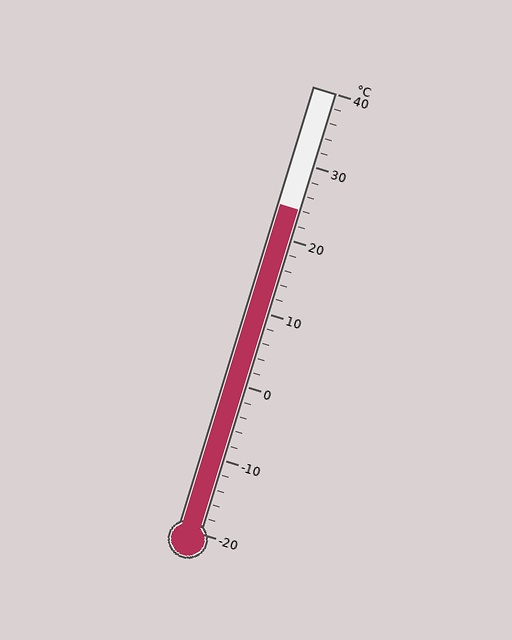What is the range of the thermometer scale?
The thermometer scale ranges from -20°C to 40°C.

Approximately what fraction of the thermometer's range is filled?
The thermometer is filled to approximately 75% of its range.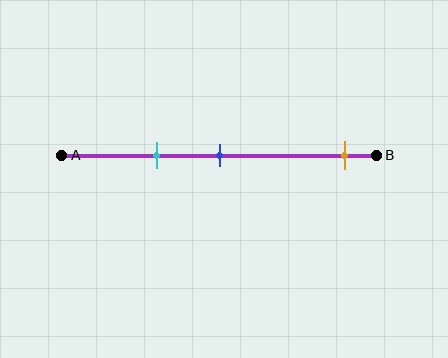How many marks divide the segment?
There are 3 marks dividing the segment.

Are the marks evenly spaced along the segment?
No, the marks are not evenly spaced.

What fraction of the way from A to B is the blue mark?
The blue mark is approximately 50% (0.5) of the way from A to B.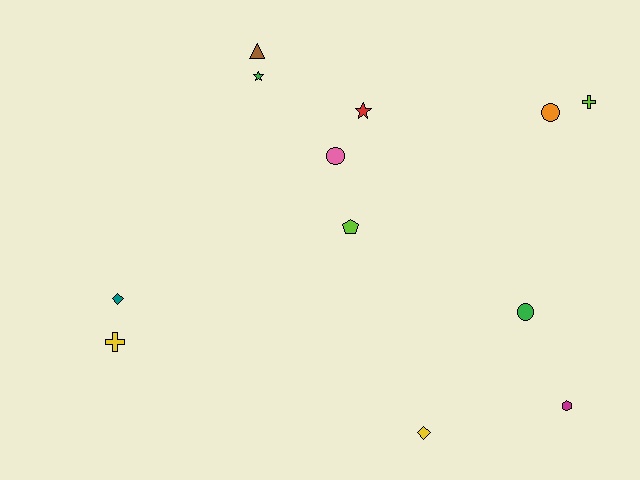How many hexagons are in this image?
There is 1 hexagon.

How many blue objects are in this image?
There are no blue objects.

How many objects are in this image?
There are 12 objects.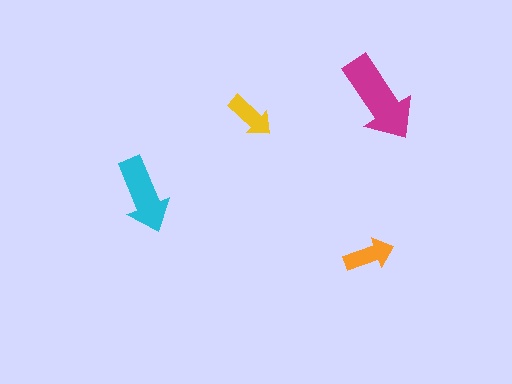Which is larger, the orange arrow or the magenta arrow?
The magenta one.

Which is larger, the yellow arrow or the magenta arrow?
The magenta one.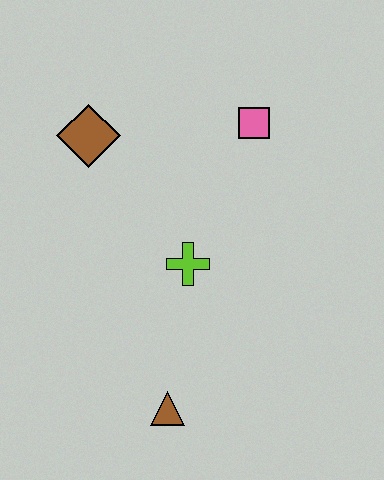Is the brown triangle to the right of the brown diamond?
Yes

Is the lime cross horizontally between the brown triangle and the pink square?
Yes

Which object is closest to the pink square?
The lime cross is closest to the pink square.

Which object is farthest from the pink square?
The brown triangle is farthest from the pink square.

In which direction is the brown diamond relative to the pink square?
The brown diamond is to the left of the pink square.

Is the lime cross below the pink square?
Yes